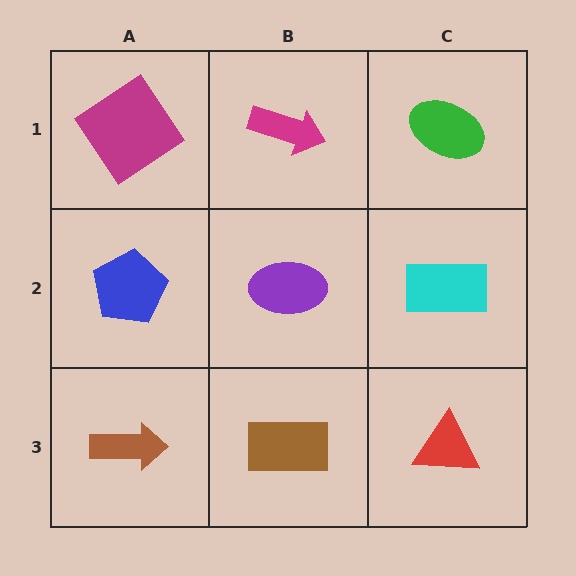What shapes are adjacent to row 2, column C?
A green ellipse (row 1, column C), a red triangle (row 3, column C), a purple ellipse (row 2, column B).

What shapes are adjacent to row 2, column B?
A magenta arrow (row 1, column B), a brown rectangle (row 3, column B), a blue pentagon (row 2, column A), a cyan rectangle (row 2, column C).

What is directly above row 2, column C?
A green ellipse.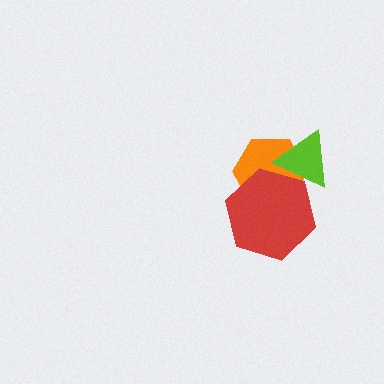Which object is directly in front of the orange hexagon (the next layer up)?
The red hexagon is directly in front of the orange hexagon.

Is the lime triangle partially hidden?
No, no other shape covers it.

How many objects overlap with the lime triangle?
2 objects overlap with the lime triangle.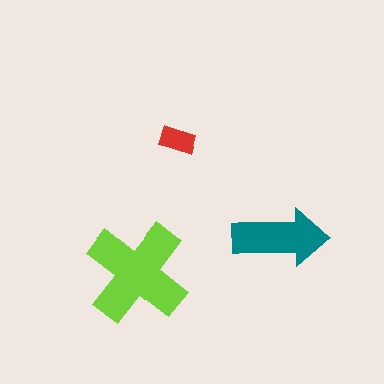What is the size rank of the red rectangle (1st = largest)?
3rd.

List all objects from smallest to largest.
The red rectangle, the teal arrow, the lime cross.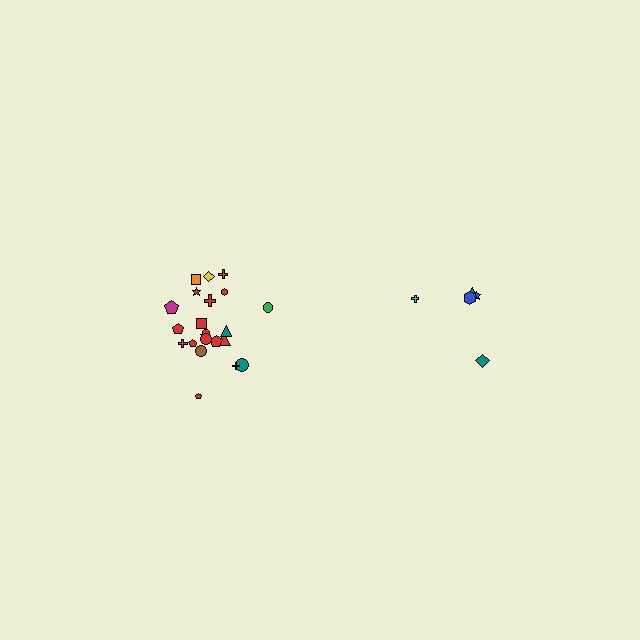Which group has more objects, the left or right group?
The left group.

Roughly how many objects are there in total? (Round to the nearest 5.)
Roughly 25 objects in total.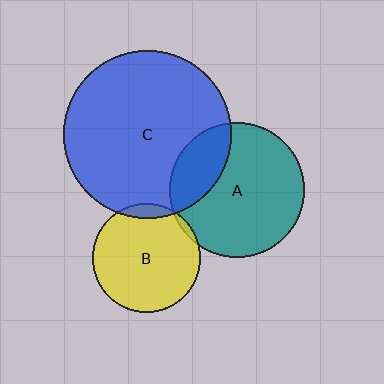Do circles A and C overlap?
Yes.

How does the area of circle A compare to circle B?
Approximately 1.5 times.